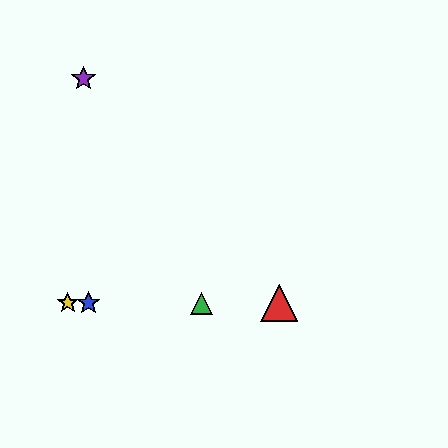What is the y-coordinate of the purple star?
The purple star is at y≈79.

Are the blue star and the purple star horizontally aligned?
No, the blue star is at y≈303 and the purple star is at y≈79.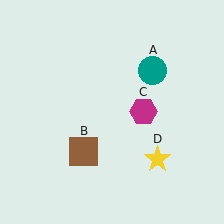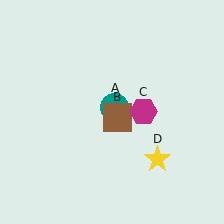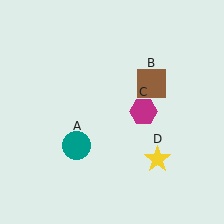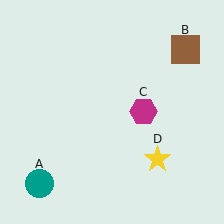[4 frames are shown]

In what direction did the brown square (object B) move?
The brown square (object B) moved up and to the right.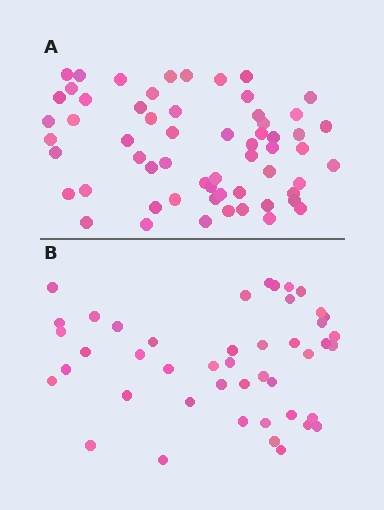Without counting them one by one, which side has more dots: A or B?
Region A (the top region) has more dots.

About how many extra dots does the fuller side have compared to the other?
Region A has approximately 15 more dots than region B.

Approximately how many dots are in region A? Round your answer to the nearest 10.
About 60 dots.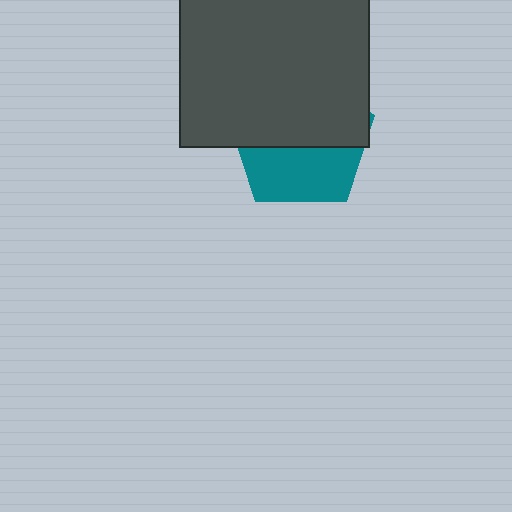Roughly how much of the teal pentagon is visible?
A small part of it is visible (roughly 42%).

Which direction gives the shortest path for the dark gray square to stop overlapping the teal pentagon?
Moving up gives the shortest separation.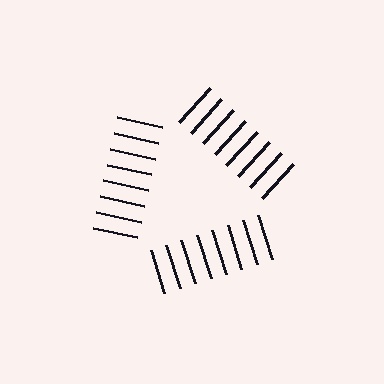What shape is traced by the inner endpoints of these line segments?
An illusory triangle — the line segments terminate on its edges but no continuous stroke is drawn.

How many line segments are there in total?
24 — 8 along each of the 3 edges.